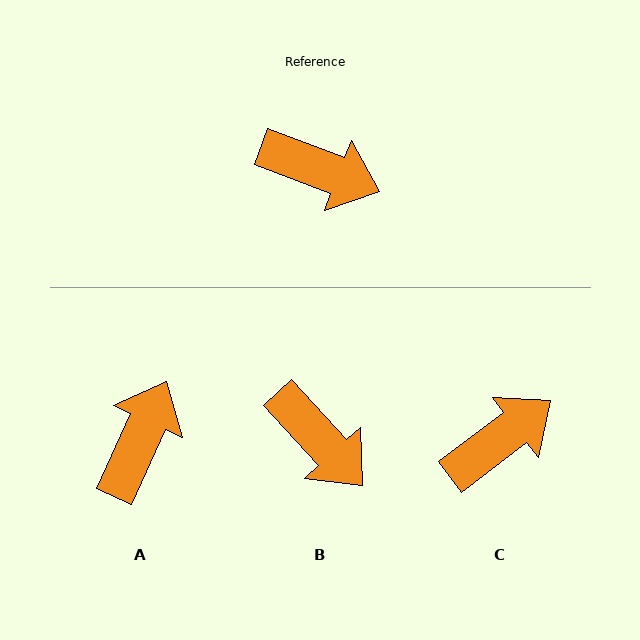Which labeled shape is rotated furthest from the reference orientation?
A, about 86 degrees away.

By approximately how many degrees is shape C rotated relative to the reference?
Approximately 58 degrees counter-clockwise.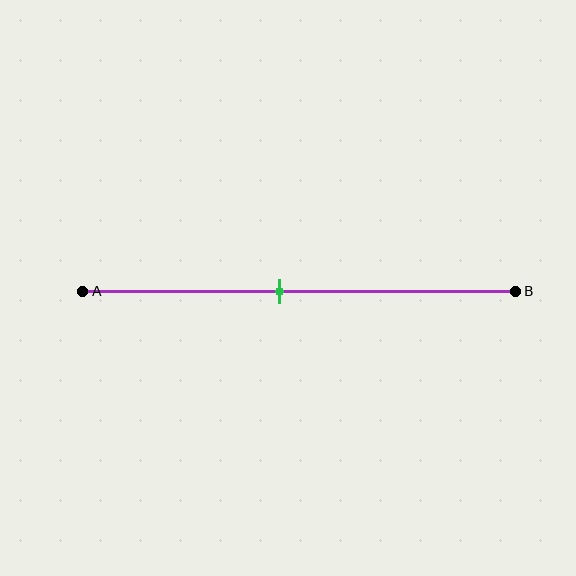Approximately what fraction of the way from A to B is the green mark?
The green mark is approximately 45% of the way from A to B.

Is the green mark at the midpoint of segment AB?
No, the mark is at about 45% from A, not at the 50% midpoint.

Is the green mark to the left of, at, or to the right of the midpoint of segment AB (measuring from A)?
The green mark is to the left of the midpoint of segment AB.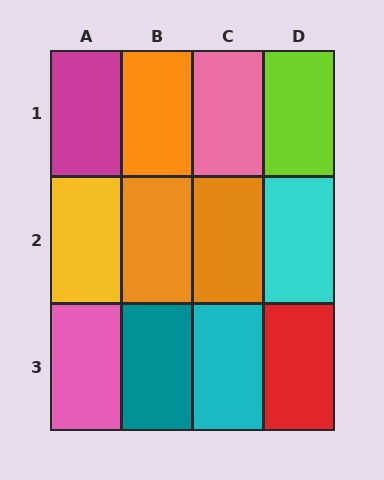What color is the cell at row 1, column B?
Orange.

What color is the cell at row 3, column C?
Cyan.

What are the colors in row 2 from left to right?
Yellow, orange, orange, cyan.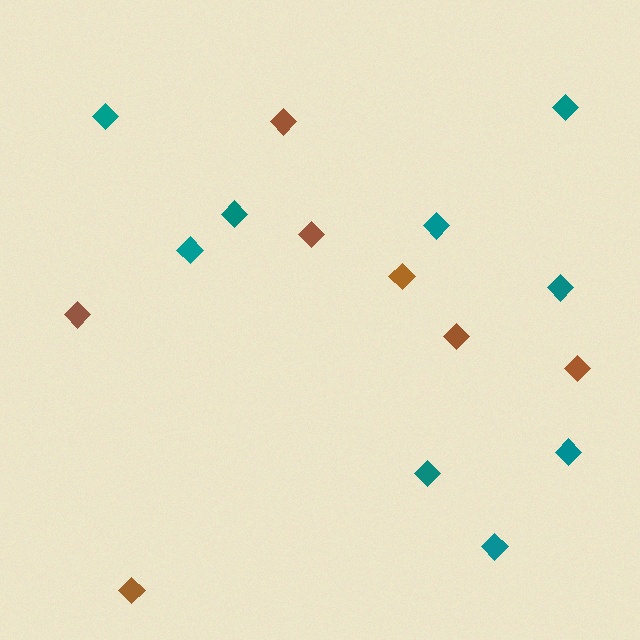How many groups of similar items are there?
There are 2 groups: one group of teal diamonds (9) and one group of brown diamonds (7).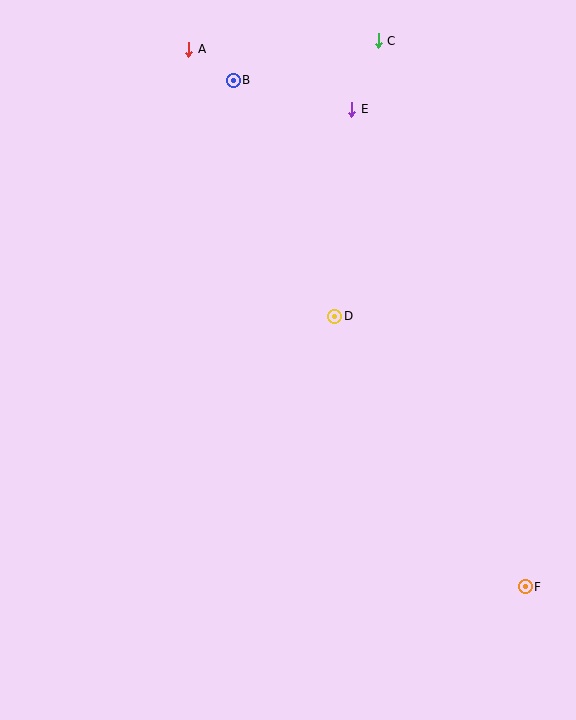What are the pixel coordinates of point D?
Point D is at (335, 316).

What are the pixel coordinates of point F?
Point F is at (525, 587).